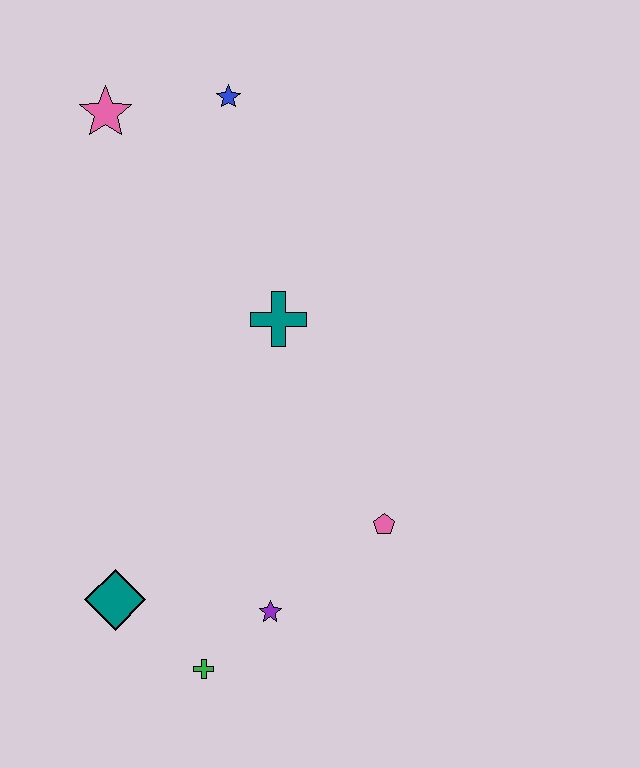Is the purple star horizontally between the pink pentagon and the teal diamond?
Yes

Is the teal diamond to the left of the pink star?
No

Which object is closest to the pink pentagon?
The purple star is closest to the pink pentagon.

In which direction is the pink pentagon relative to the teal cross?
The pink pentagon is below the teal cross.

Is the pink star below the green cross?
No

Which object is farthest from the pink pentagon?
The pink star is farthest from the pink pentagon.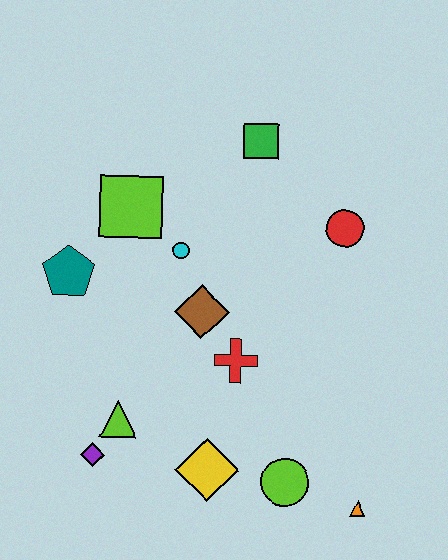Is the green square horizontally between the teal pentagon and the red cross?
No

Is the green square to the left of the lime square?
No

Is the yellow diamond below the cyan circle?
Yes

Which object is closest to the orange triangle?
The lime circle is closest to the orange triangle.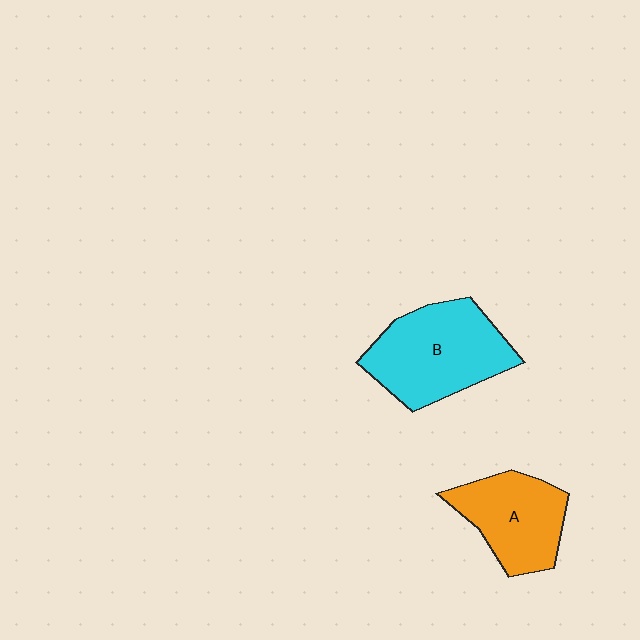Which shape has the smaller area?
Shape A (orange).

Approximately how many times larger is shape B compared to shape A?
Approximately 1.3 times.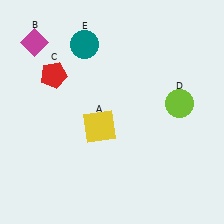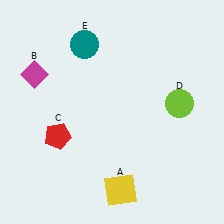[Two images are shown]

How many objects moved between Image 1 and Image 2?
3 objects moved between the two images.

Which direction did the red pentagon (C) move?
The red pentagon (C) moved down.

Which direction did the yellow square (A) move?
The yellow square (A) moved down.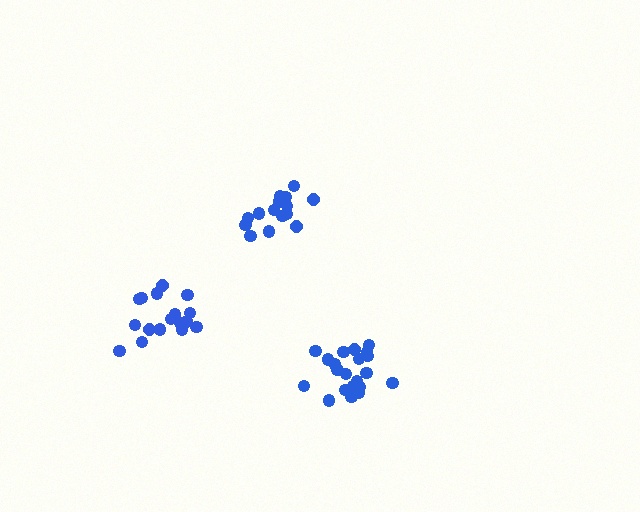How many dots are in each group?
Group 1: 17 dots, Group 2: 15 dots, Group 3: 21 dots (53 total).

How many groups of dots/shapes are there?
There are 3 groups.